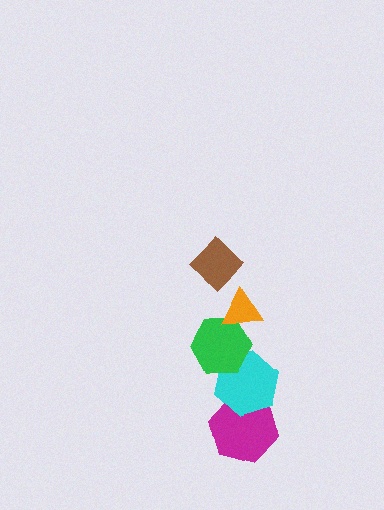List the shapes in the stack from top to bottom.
From top to bottom: the brown diamond, the orange triangle, the green hexagon, the cyan hexagon, the magenta hexagon.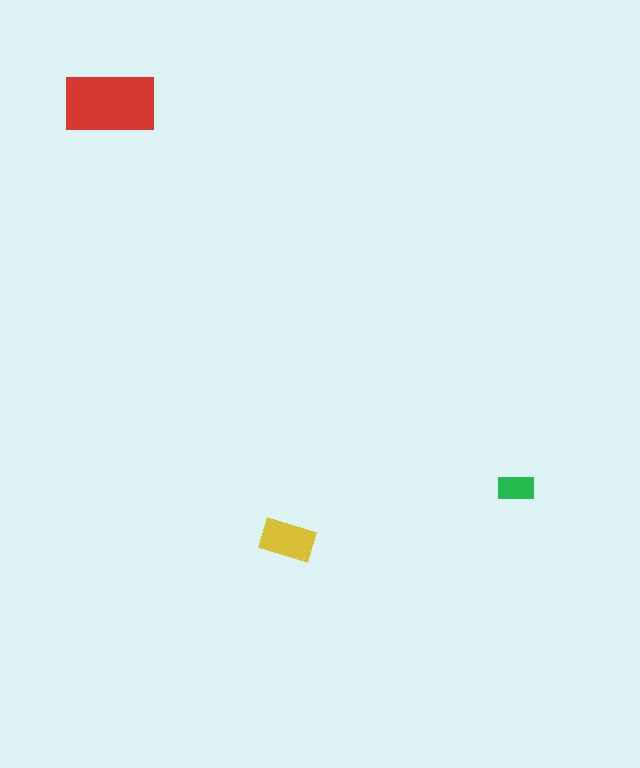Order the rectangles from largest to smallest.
the red one, the yellow one, the green one.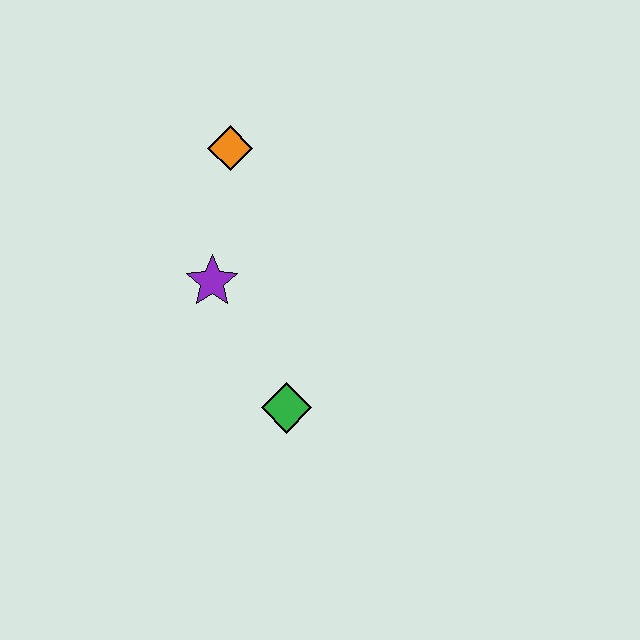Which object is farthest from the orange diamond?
The green diamond is farthest from the orange diamond.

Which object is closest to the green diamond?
The purple star is closest to the green diamond.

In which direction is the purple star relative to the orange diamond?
The purple star is below the orange diamond.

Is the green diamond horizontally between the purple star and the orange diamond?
No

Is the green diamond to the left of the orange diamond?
No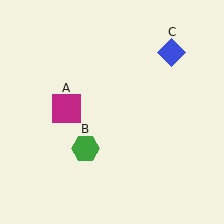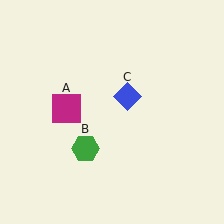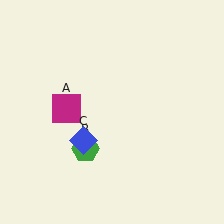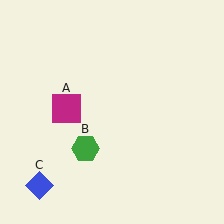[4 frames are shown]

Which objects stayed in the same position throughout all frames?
Magenta square (object A) and green hexagon (object B) remained stationary.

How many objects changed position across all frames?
1 object changed position: blue diamond (object C).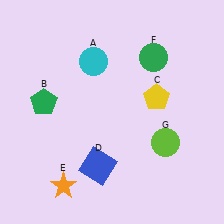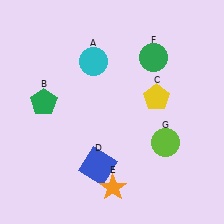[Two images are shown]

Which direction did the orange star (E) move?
The orange star (E) moved right.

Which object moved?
The orange star (E) moved right.